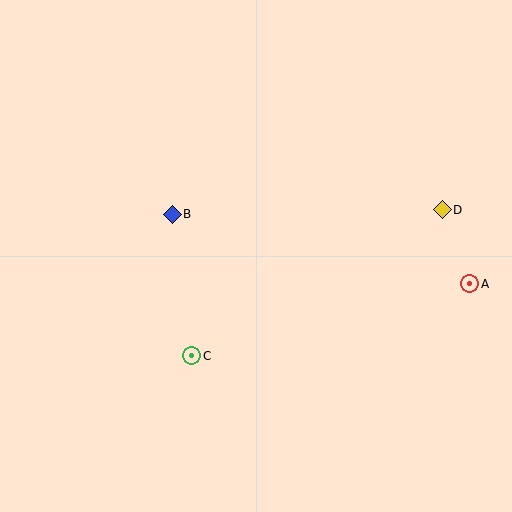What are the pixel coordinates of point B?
Point B is at (172, 214).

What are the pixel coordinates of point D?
Point D is at (442, 210).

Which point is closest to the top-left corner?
Point B is closest to the top-left corner.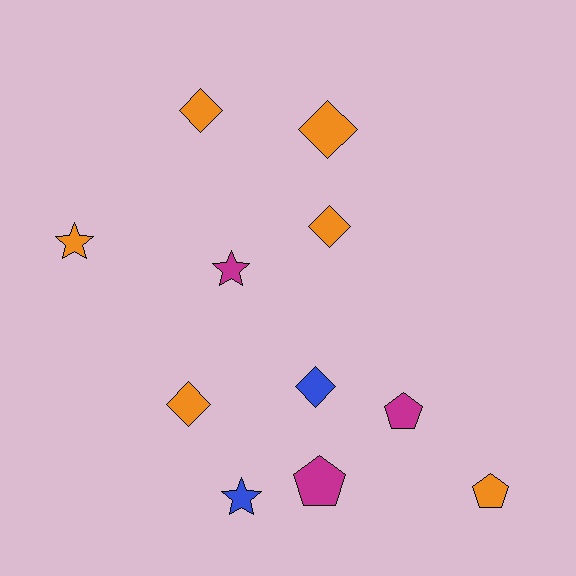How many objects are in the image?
There are 11 objects.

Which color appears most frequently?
Orange, with 6 objects.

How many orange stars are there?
There is 1 orange star.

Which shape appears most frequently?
Diamond, with 5 objects.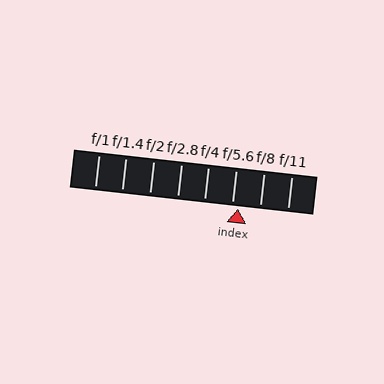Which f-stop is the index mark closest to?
The index mark is closest to f/5.6.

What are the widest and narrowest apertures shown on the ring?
The widest aperture shown is f/1 and the narrowest is f/11.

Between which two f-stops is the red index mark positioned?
The index mark is between f/5.6 and f/8.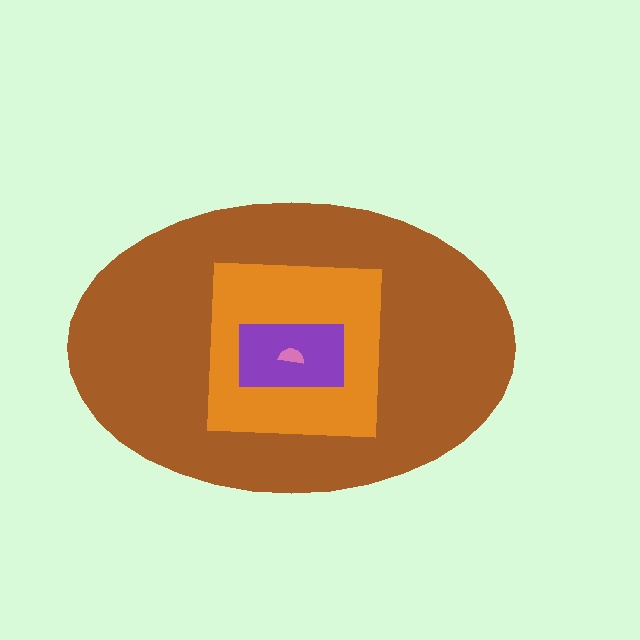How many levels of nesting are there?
4.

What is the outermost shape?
The brown ellipse.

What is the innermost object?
The pink semicircle.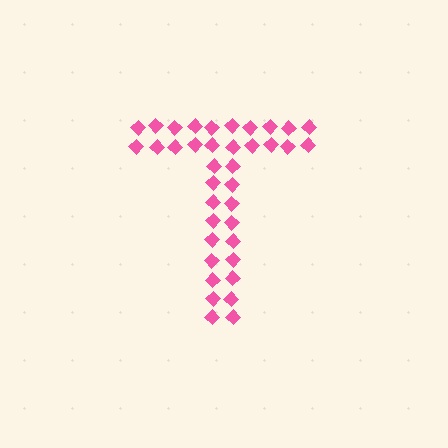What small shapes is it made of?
It is made of small diamonds.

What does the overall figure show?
The overall figure shows the letter T.